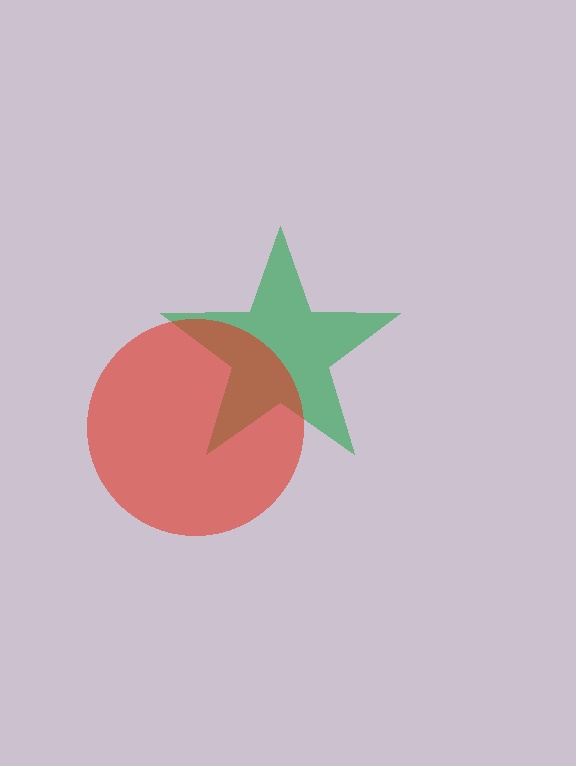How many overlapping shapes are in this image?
There are 2 overlapping shapes in the image.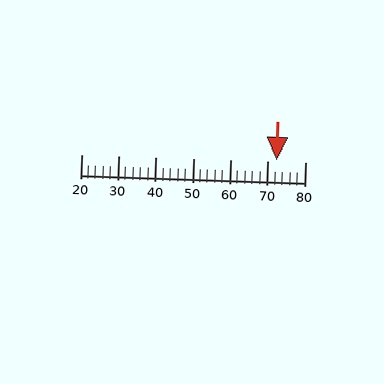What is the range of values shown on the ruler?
The ruler shows values from 20 to 80.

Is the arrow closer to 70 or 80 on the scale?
The arrow is closer to 70.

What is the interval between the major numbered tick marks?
The major tick marks are spaced 10 units apart.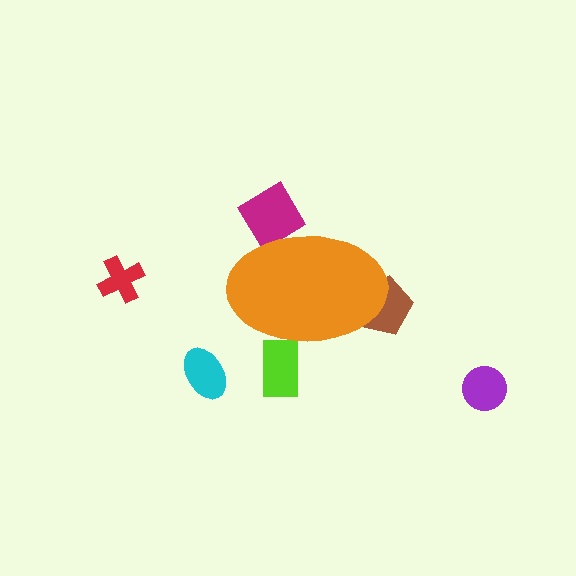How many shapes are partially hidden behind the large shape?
3 shapes are partially hidden.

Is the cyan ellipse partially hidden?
No, the cyan ellipse is fully visible.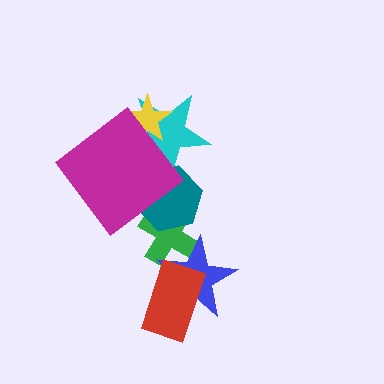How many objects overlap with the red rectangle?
1 object overlaps with the red rectangle.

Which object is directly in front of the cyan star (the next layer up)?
The yellow star is directly in front of the cyan star.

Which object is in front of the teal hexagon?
The magenta diamond is in front of the teal hexagon.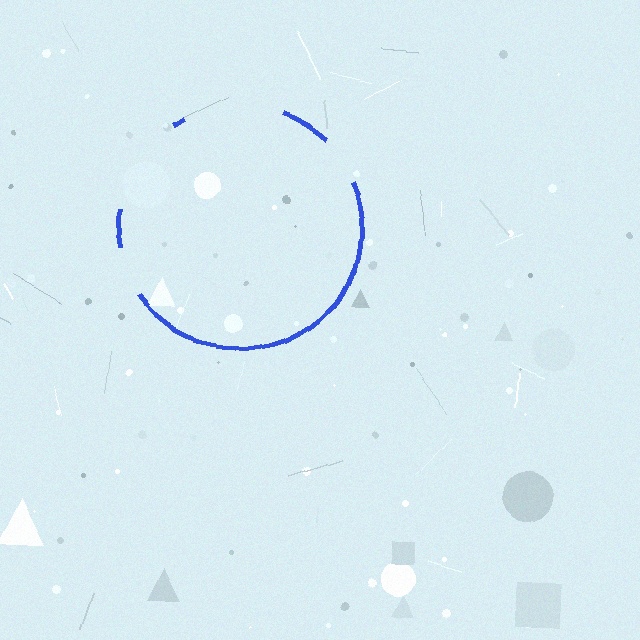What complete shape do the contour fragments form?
The contour fragments form a circle.